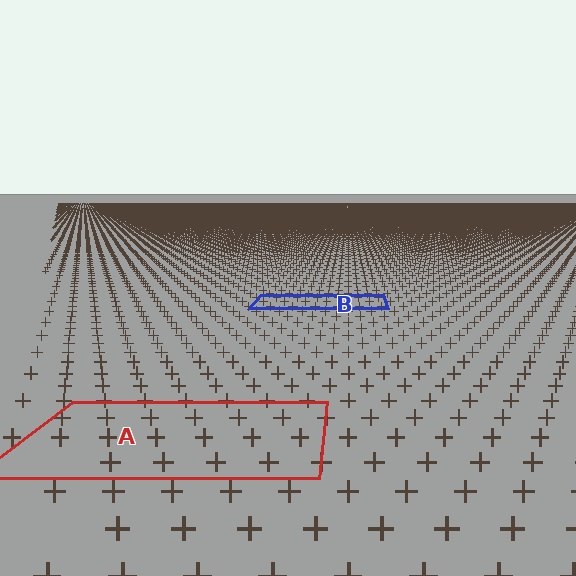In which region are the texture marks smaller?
The texture marks are smaller in region B, because it is farther away.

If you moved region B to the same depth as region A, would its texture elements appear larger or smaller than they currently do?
They would appear larger. At a closer depth, the same texture elements are projected at a bigger on-screen size.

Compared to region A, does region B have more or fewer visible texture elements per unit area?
Region B has more texture elements per unit area — they are packed more densely because it is farther away.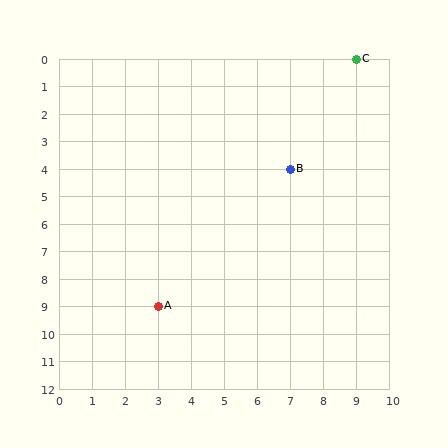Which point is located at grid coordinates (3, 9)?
Point A is at (3, 9).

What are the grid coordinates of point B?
Point B is at grid coordinates (7, 4).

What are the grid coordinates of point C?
Point C is at grid coordinates (9, 0).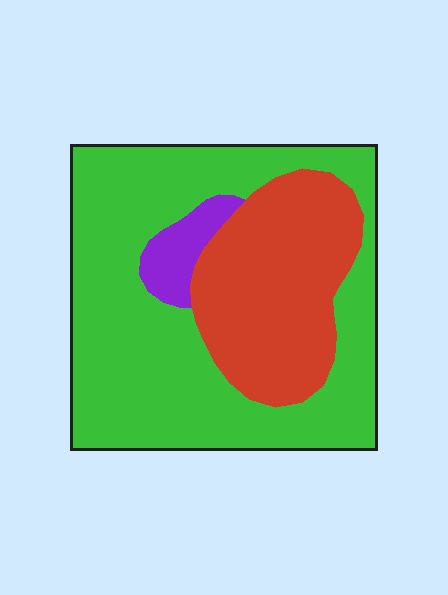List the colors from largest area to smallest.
From largest to smallest: green, red, purple.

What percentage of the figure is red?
Red takes up about one third (1/3) of the figure.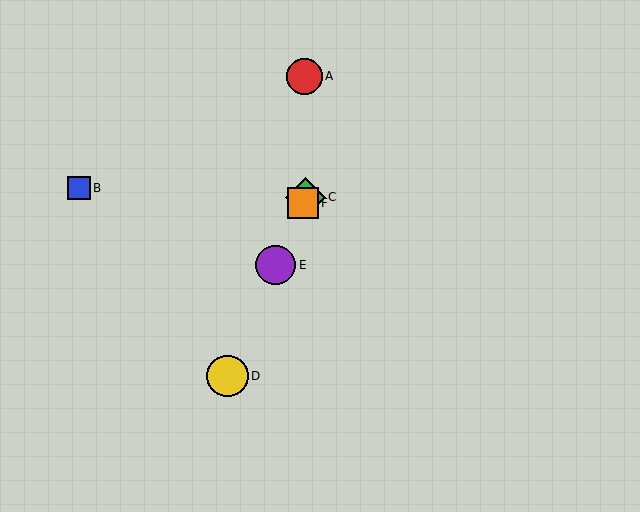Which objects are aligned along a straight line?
Objects C, D, E, F are aligned along a straight line.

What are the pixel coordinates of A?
Object A is at (304, 76).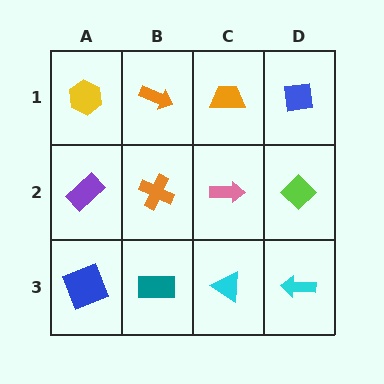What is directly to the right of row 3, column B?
A cyan triangle.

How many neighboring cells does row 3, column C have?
3.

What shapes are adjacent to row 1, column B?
An orange cross (row 2, column B), a yellow hexagon (row 1, column A), an orange trapezoid (row 1, column C).